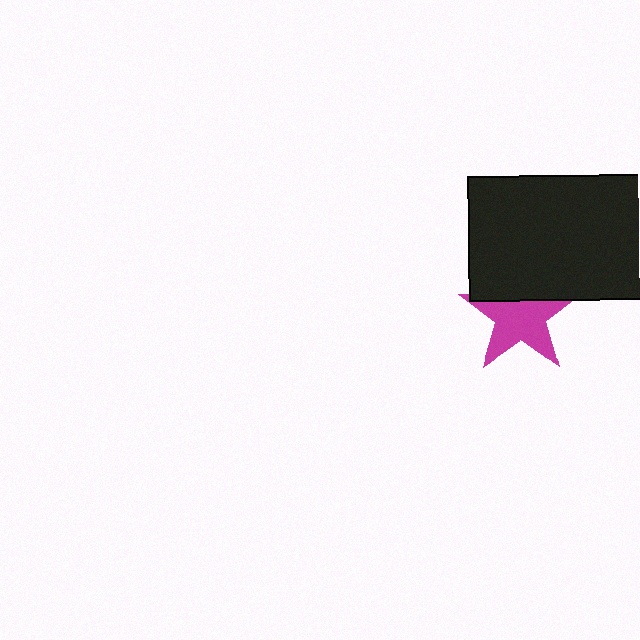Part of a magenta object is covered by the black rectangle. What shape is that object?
It is a star.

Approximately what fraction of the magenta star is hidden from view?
Roughly 31% of the magenta star is hidden behind the black rectangle.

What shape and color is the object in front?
The object in front is a black rectangle.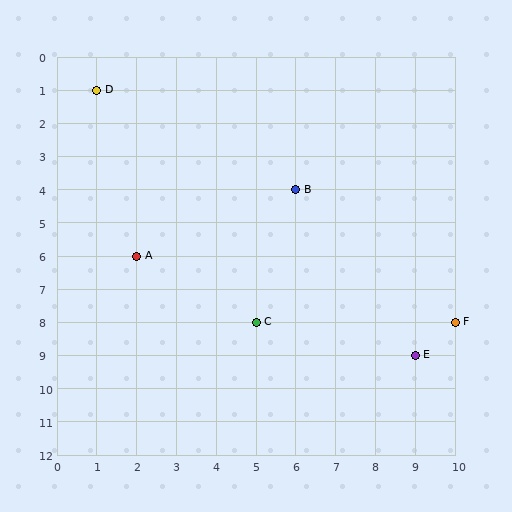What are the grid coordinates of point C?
Point C is at grid coordinates (5, 8).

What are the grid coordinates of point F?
Point F is at grid coordinates (10, 8).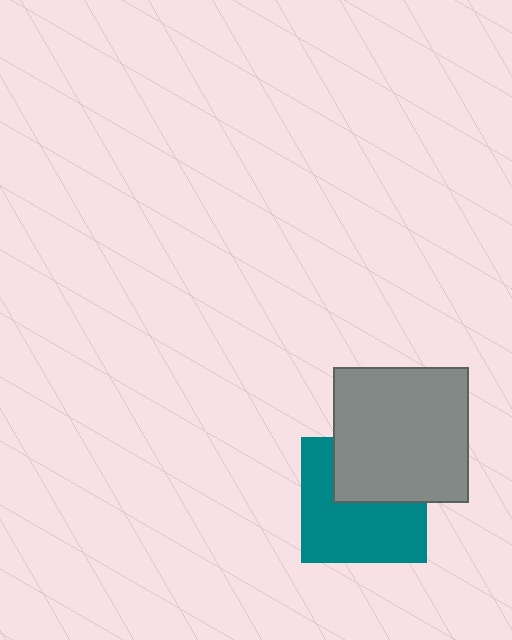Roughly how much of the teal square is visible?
About half of it is visible (roughly 61%).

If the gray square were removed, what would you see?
You would see the complete teal square.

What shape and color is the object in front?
The object in front is a gray square.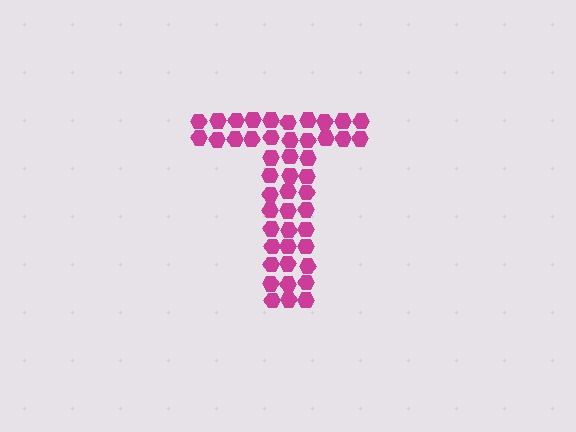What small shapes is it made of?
It is made of small hexagons.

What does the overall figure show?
The overall figure shows the letter T.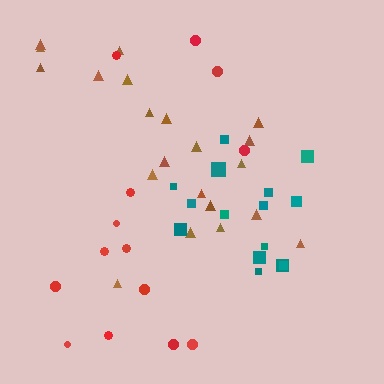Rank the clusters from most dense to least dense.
teal, brown, red.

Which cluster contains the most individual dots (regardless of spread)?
Brown (21).